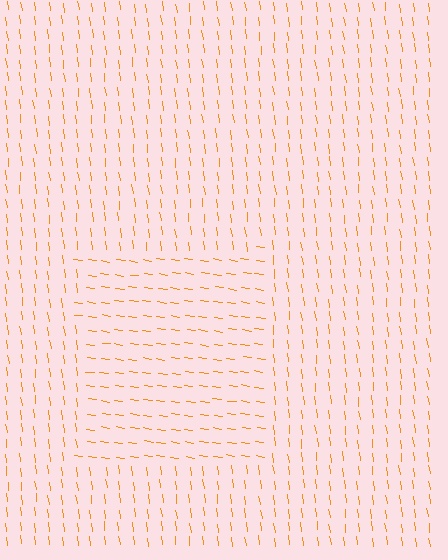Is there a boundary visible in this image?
Yes, there is a texture boundary formed by a change in line orientation.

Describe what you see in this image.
The image is filled with small orange line segments. A rectangle region in the image has lines oriented differently from the surrounding lines, creating a visible texture boundary.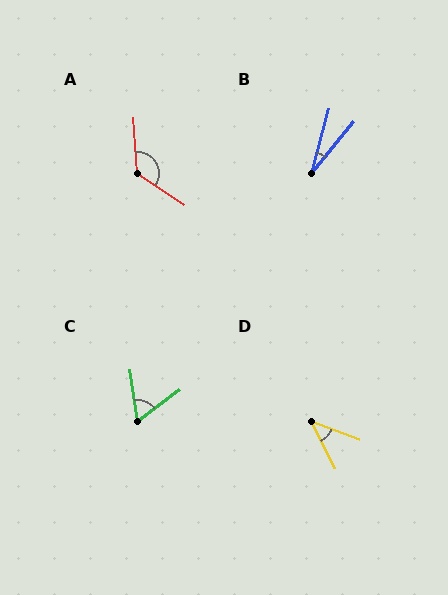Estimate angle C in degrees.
Approximately 62 degrees.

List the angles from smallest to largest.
B (24°), D (43°), C (62°), A (127°).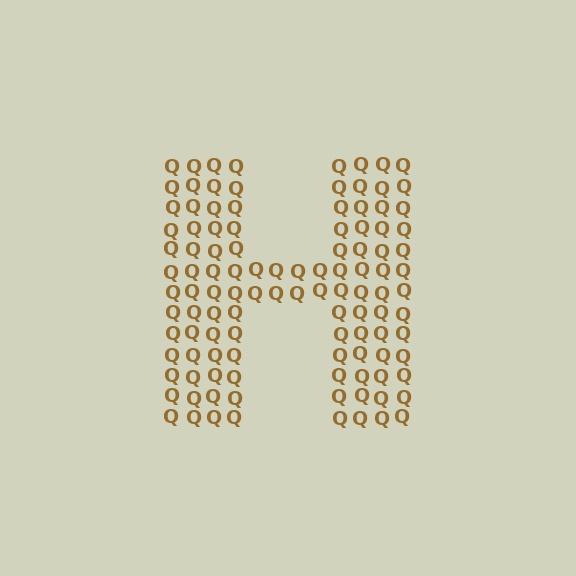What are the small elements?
The small elements are letter Q's.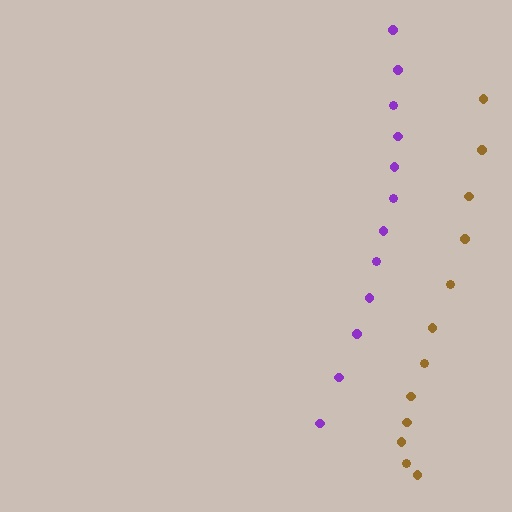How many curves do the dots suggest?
There are 2 distinct paths.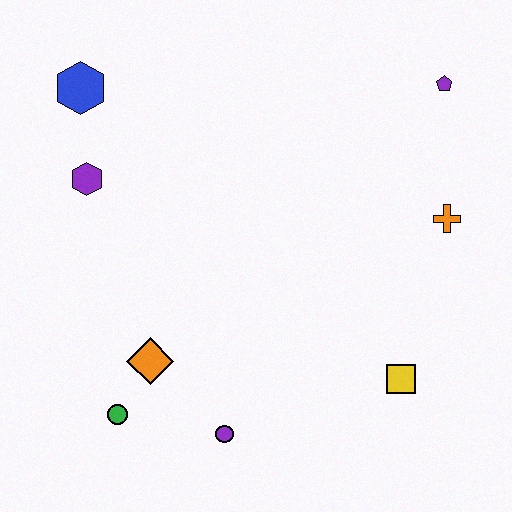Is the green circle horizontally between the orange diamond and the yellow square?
No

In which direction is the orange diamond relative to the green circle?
The orange diamond is above the green circle.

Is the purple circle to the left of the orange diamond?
No